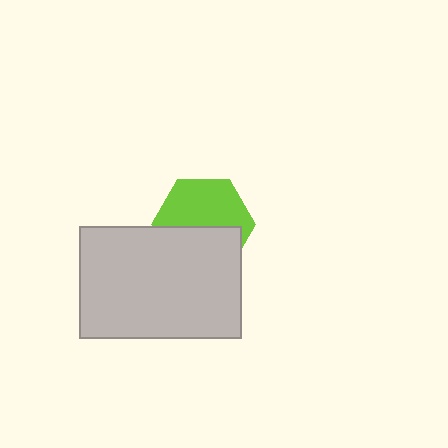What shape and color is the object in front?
The object in front is a light gray rectangle.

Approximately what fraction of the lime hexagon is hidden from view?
Roughly 46% of the lime hexagon is hidden behind the light gray rectangle.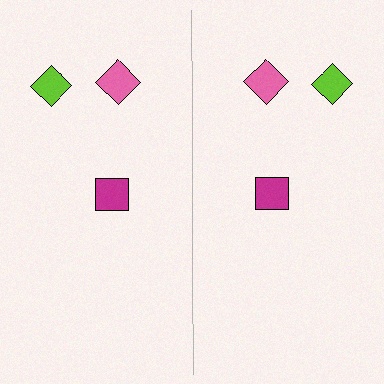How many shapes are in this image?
There are 6 shapes in this image.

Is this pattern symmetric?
Yes, this pattern has bilateral (reflection) symmetry.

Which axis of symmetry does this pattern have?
The pattern has a vertical axis of symmetry running through the center of the image.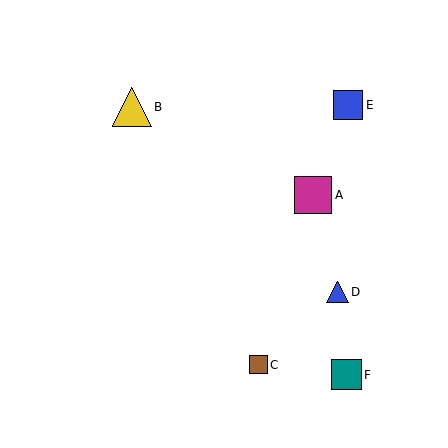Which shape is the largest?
The yellow triangle (labeled B) is the largest.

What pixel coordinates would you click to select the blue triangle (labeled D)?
Click at (337, 292) to select the blue triangle D.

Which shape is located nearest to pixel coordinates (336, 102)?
The blue square (labeled E) at (348, 105) is nearest to that location.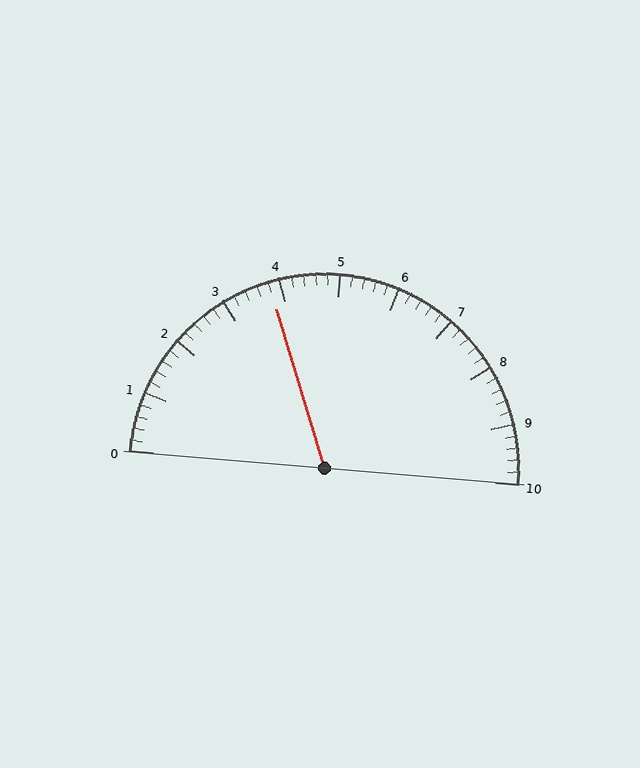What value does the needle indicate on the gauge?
The needle indicates approximately 3.8.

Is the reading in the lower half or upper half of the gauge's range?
The reading is in the lower half of the range (0 to 10).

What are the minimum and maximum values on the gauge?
The gauge ranges from 0 to 10.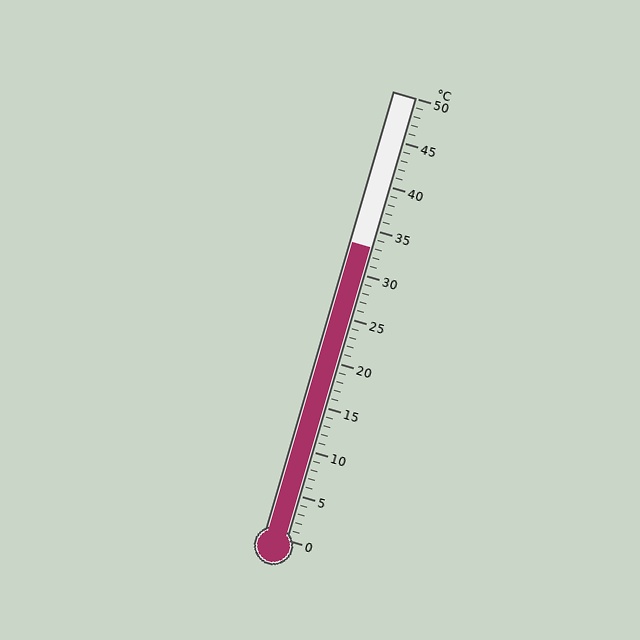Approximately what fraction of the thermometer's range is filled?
The thermometer is filled to approximately 65% of its range.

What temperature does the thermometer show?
The thermometer shows approximately 33°C.